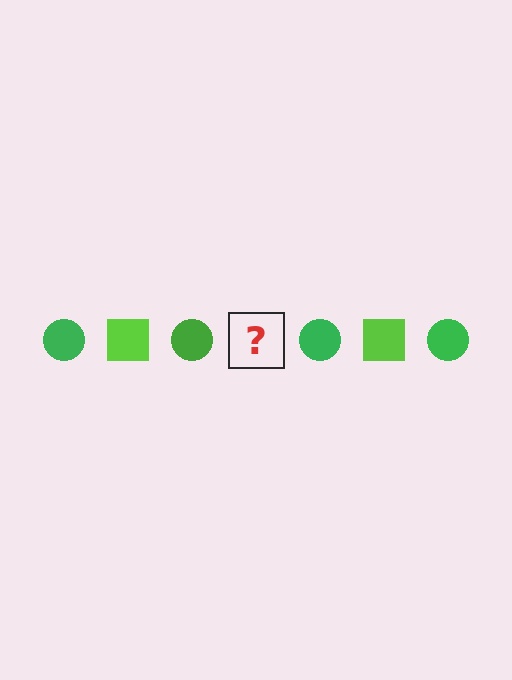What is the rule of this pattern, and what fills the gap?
The rule is that the pattern alternates between green circle and lime square. The gap should be filled with a lime square.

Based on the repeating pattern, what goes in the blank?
The blank should be a lime square.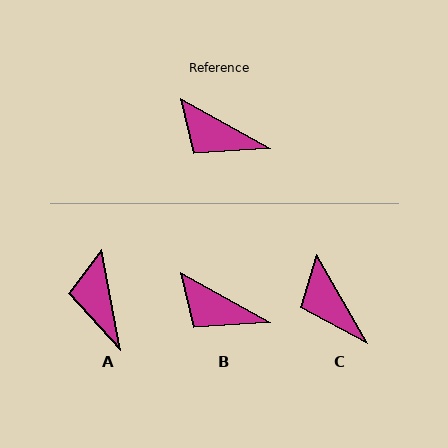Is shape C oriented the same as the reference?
No, it is off by about 31 degrees.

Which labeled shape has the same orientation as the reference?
B.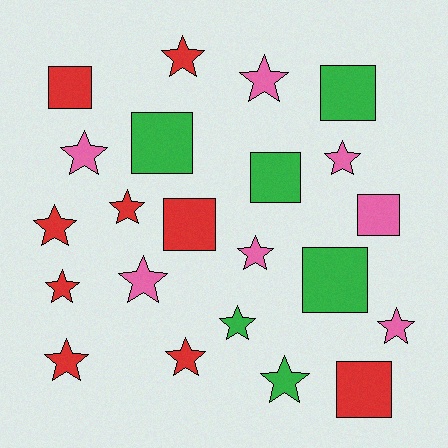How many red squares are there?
There are 3 red squares.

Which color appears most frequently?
Red, with 9 objects.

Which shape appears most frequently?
Star, with 14 objects.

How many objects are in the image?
There are 22 objects.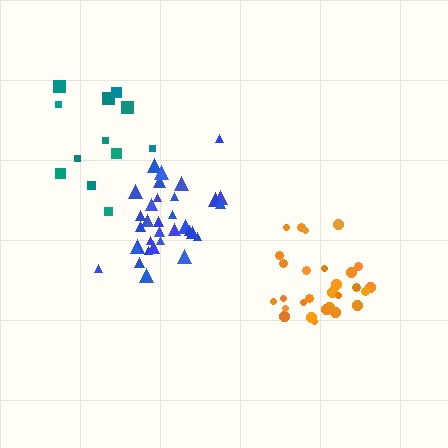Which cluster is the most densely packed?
Blue.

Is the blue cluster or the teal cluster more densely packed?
Blue.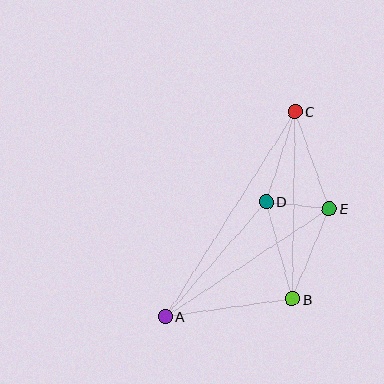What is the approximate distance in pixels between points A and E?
The distance between A and E is approximately 196 pixels.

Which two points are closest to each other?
Points D and E are closest to each other.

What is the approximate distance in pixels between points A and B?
The distance between A and B is approximately 128 pixels.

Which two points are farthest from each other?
Points A and C are farthest from each other.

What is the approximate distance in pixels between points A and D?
The distance between A and D is approximately 153 pixels.